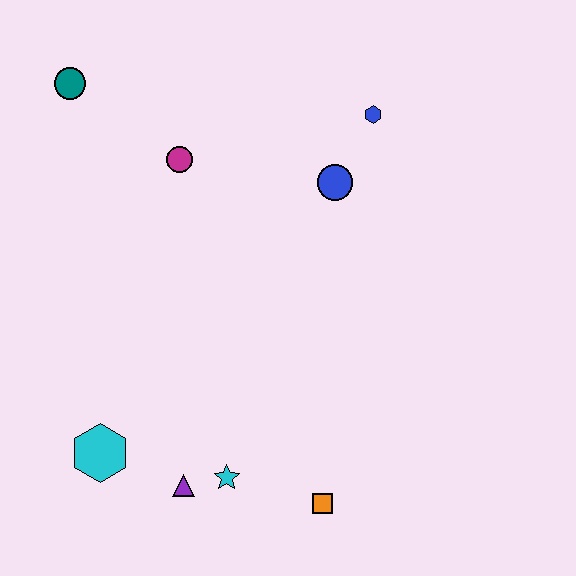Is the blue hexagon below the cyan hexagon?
No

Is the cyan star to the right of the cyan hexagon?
Yes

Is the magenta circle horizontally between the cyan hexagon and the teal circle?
No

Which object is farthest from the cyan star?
The teal circle is farthest from the cyan star.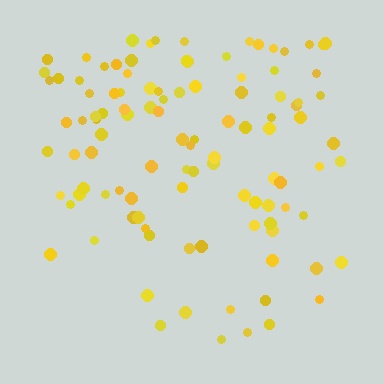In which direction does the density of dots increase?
From bottom to top, with the top side densest.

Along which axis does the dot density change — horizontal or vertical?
Vertical.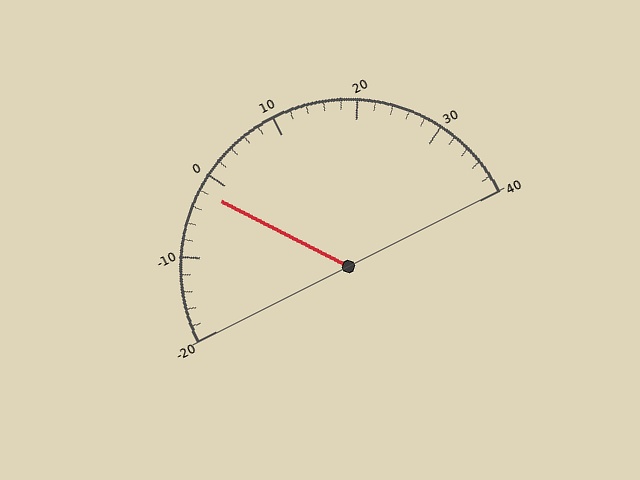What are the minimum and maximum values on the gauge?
The gauge ranges from -20 to 40.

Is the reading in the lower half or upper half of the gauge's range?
The reading is in the lower half of the range (-20 to 40).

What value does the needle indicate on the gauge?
The needle indicates approximately -2.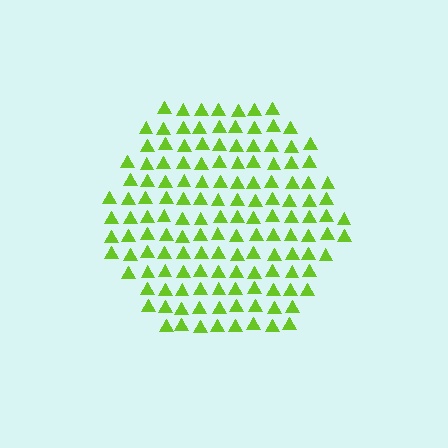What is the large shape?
The large shape is a hexagon.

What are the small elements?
The small elements are triangles.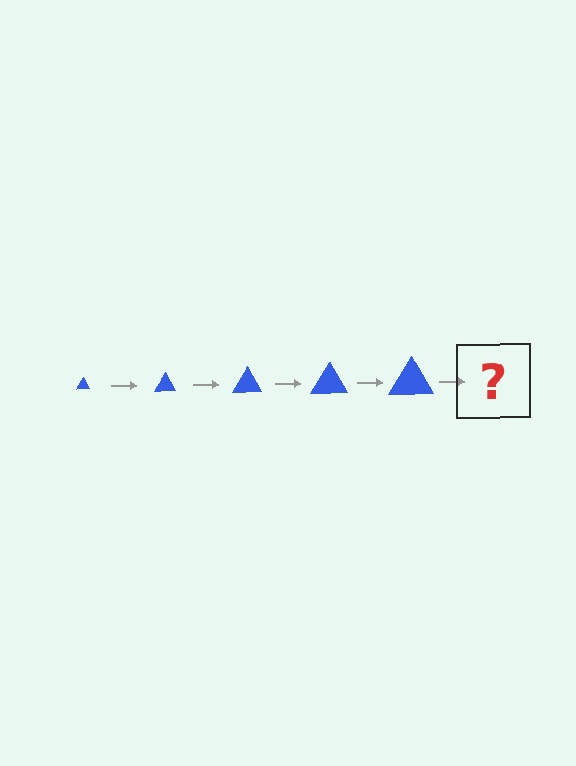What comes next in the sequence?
The next element should be a blue triangle, larger than the previous one.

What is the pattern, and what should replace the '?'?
The pattern is that the triangle gets progressively larger each step. The '?' should be a blue triangle, larger than the previous one.